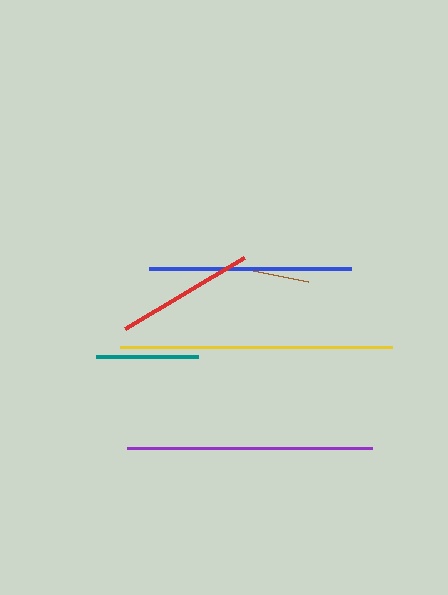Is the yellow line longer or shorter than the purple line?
The yellow line is longer than the purple line.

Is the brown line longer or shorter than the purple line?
The purple line is longer than the brown line.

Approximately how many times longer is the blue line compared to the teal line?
The blue line is approximately 2.0 times the length of the teal line.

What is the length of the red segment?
The red segment is approximately 138 pixels long.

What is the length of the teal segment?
The teal segment is approximately 103 pixels long.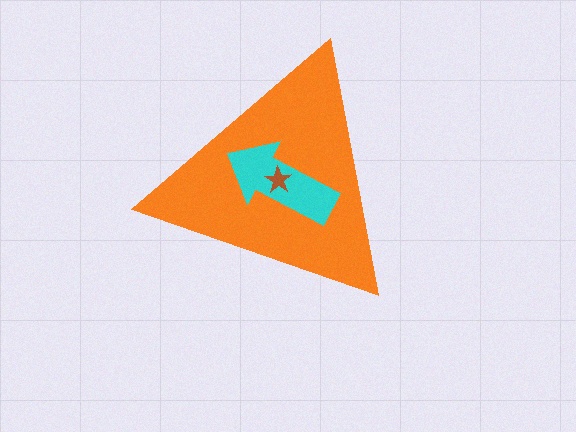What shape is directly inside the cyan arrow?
The brown star.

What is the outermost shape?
The orange triangle.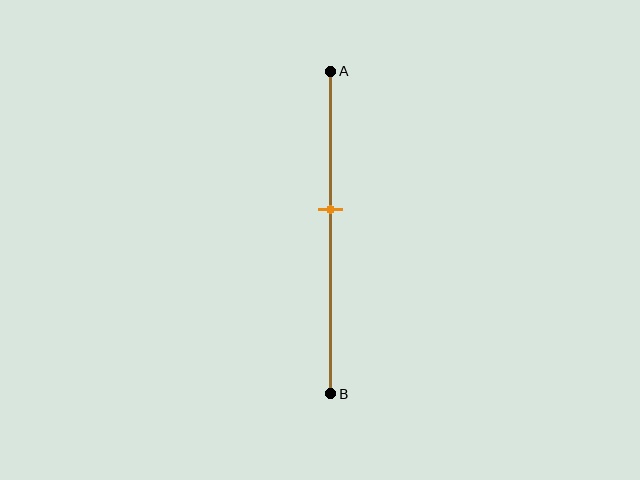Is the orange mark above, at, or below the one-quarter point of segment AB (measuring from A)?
The orange mark is below the one-quarter point of segment AB.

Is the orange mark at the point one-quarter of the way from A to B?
No, the mark is at about 45% from A, not at the 25% one-quarter point.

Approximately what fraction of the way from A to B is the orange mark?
The orange mark is approximately 45% of the way from A to B.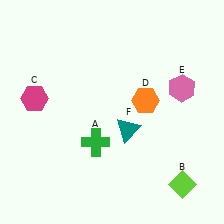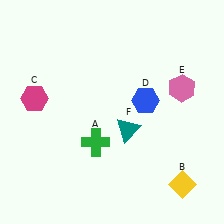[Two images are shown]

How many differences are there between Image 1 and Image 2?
There are 2 differences between the two images.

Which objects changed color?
B changed from lime to yellow. D changed from orange to blue.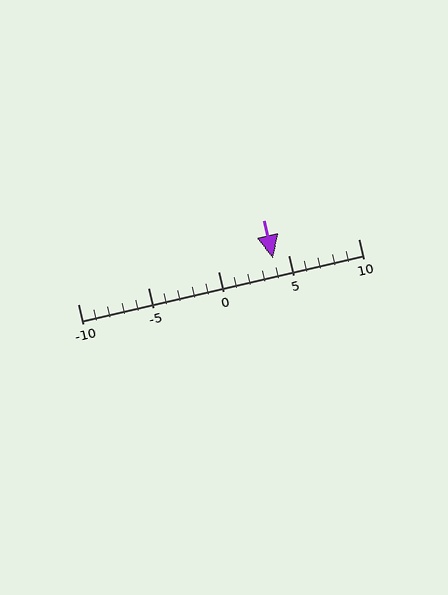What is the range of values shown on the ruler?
The ruler shows values from -10 to 10.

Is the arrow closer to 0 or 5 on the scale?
The arrow is closer to 5.